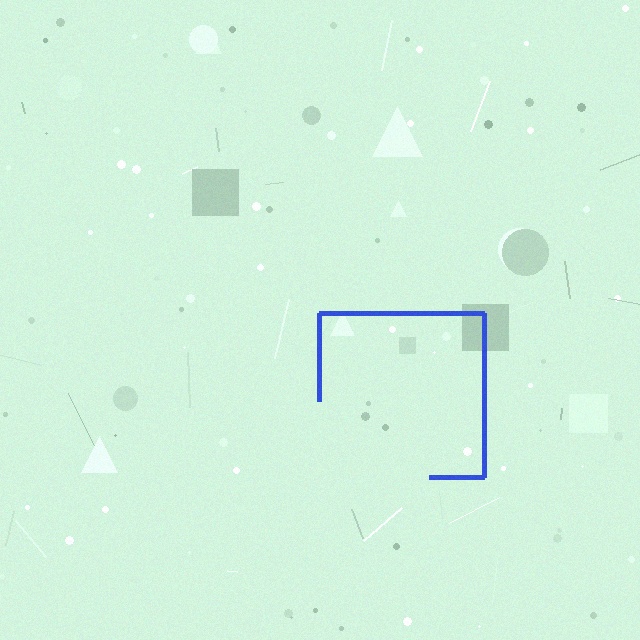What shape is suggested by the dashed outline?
The dashed outline suggests a square.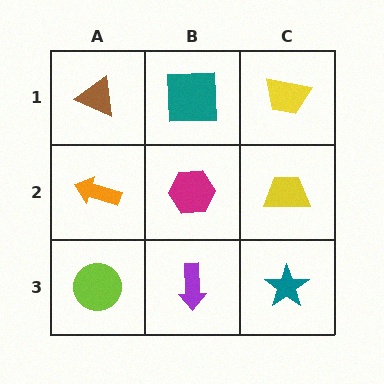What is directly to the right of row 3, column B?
A teal star.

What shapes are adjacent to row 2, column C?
A yellow trapezoid (row 1, column C), a teal star (row 3, column C), a magenta hexagon (row 2, column B).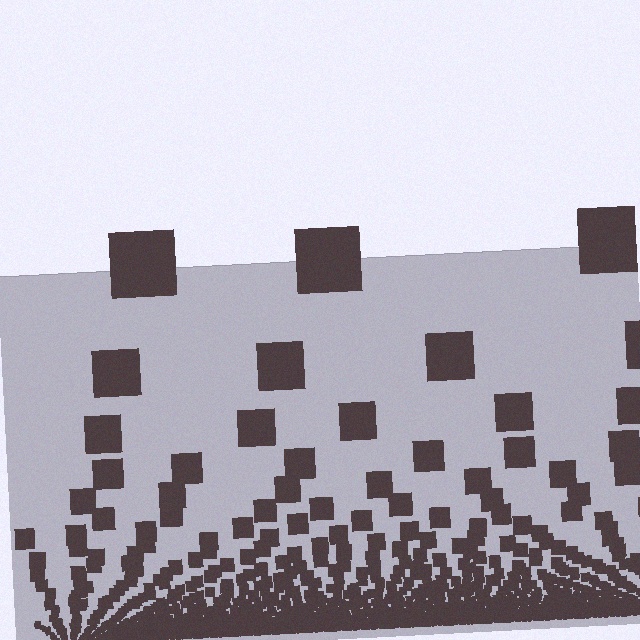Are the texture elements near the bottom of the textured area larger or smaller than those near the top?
Smaller. The gradient is inverted — elements near the bottom are smaller and denser.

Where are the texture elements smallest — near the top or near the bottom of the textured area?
Near the bottom.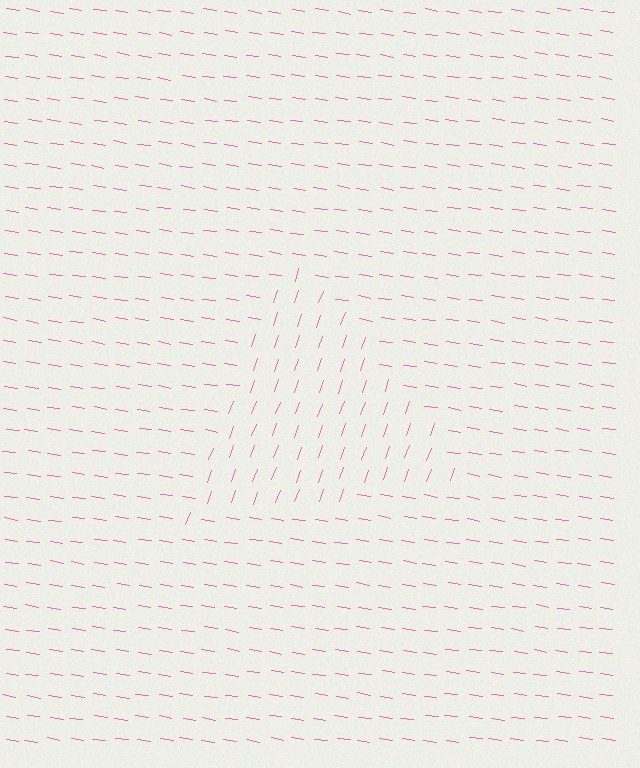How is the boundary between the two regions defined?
The boundary is defined purely by a change in line orientation (approximately 78 degrees difference). All lines are the same color and thickness.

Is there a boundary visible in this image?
Yes, there is a texture boundary formed by a change in line orientation.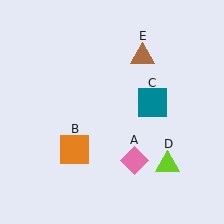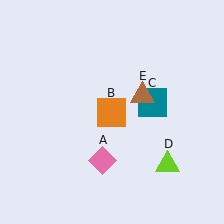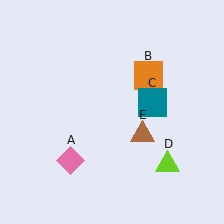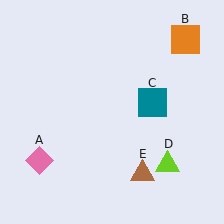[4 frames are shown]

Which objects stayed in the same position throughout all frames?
Teal square (object C) and lime triangle (object D) remained stationary.